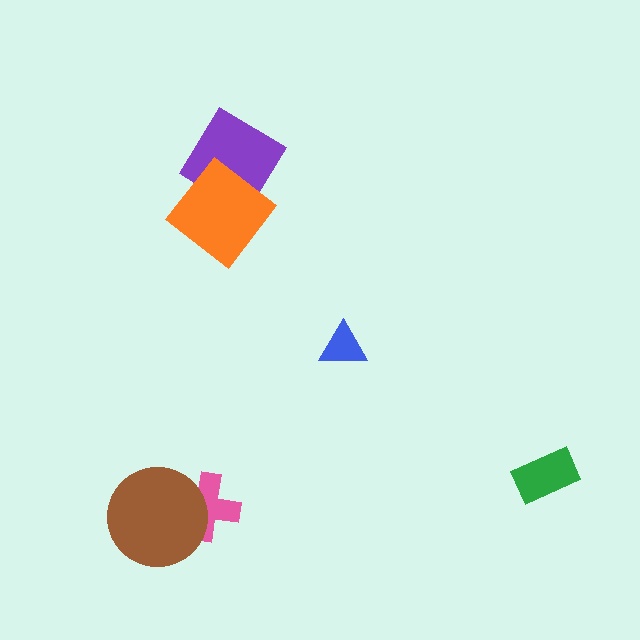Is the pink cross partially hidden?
Yes, it is partially covered by another shape.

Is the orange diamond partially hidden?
No, no other shape covers it.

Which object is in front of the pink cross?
The brown circle is in front of the pink cross.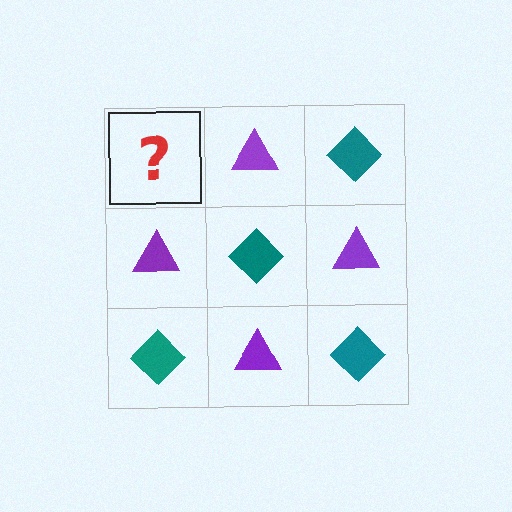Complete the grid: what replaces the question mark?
The question mark should be replaced with a teal diamond.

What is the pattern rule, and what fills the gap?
The rule is that it alternates teal diamond and purple triangle in a checkerboard pattern. The gap should be filled with a teal diamond.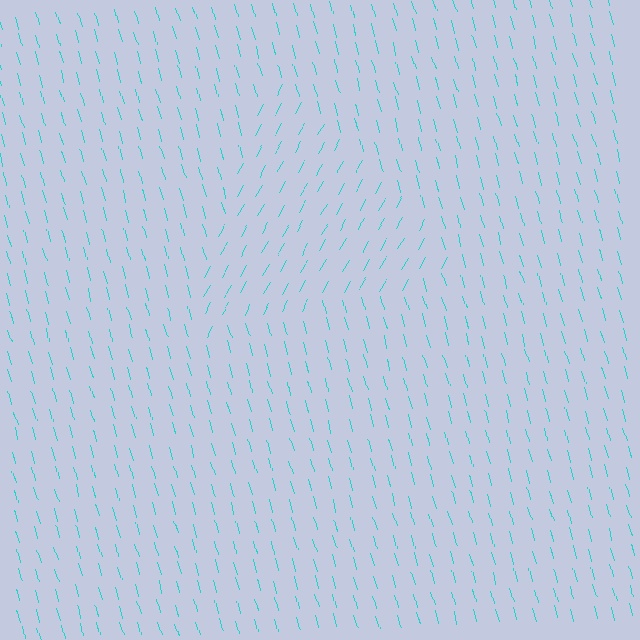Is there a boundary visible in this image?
Yes, there is a texture boundary formed by a change in line orientation.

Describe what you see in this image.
The image is filled with small cyan line segments. A triangle region in the image has lines oriented differently from the surrounding lines, creating a visible texture boundary.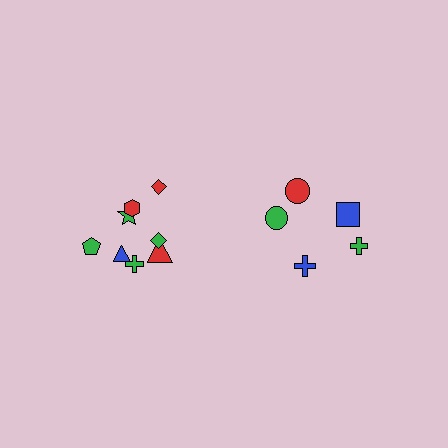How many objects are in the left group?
There are 8 objects.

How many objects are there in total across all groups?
There are 13 objects.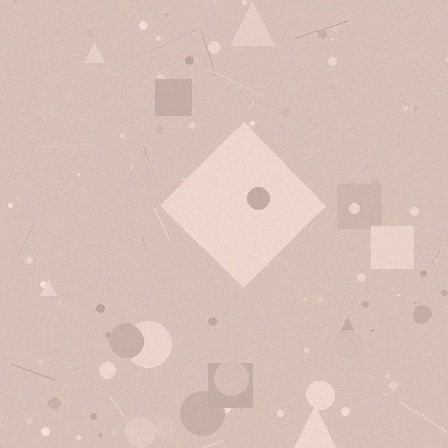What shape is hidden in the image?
A diamond is hidden in the image.